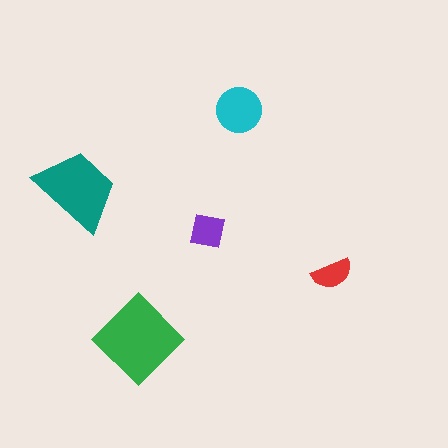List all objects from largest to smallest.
The green diamond, the teal trapezoid, the cyan circle, the purple square, the red semicircle.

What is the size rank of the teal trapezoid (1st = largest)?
2nd.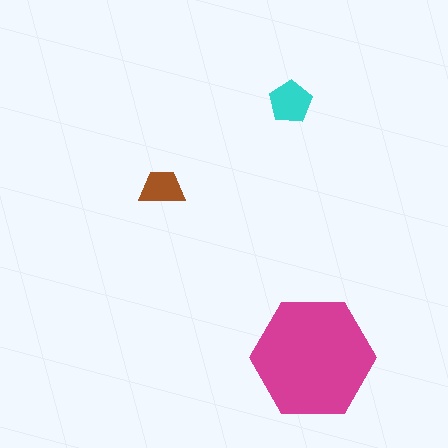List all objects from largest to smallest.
The magenta hexagon, the cyan pentagon, the brown trapezoid.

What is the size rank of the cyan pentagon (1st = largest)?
2nd.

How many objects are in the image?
There are 3 objects in the image.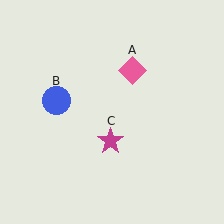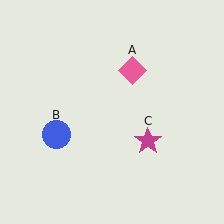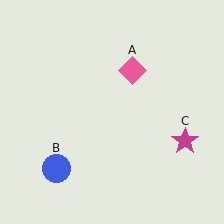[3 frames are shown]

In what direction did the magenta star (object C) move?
The magenta star (object C) moved right.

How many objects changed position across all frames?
2 objects changed position: blue circle (object B), magenta star (object C).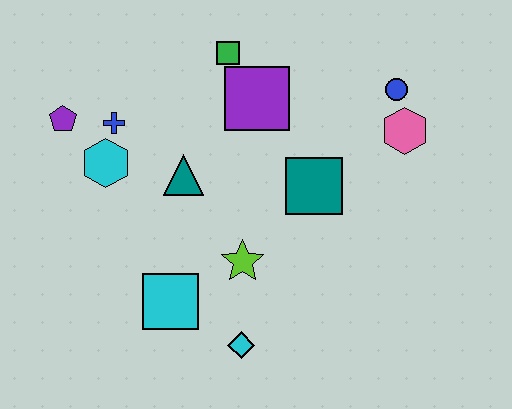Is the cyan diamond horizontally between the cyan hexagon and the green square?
No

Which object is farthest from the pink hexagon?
The purple pentagon is farthest from the pink hexagon.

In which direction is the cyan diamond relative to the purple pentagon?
The cyan diamond is below the purple pentagon.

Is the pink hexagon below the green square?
Yes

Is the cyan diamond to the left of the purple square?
Yes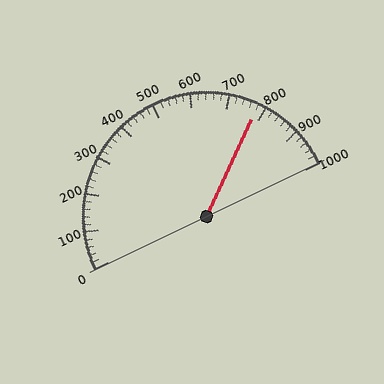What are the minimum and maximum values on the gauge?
The gauge ranges from 0 to 1000.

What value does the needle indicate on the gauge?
The needle indicates approximately 780.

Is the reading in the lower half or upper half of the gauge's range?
The reading is in the upper half of the range (0 to 1000).